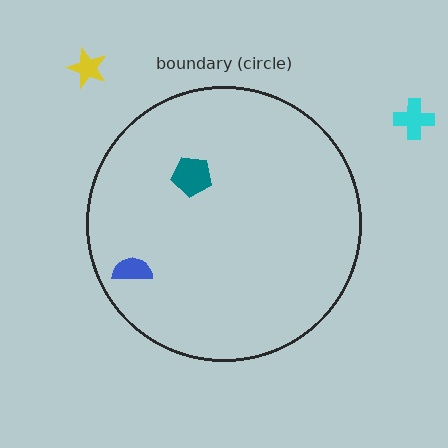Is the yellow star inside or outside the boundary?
Outside.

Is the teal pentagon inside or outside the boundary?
Inside.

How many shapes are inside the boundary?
2 inside, 2 outside.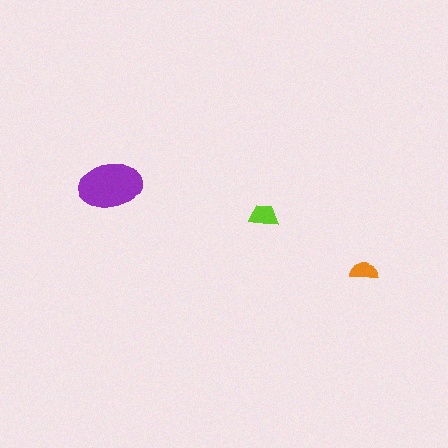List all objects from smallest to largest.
The orange semicircle, the lime trapezoid, the purple ellipse.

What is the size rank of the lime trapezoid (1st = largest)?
2nd.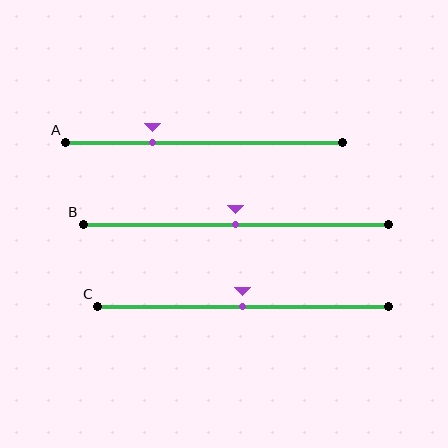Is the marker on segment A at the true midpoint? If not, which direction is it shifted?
No, the marker on segment A is shifted to the left by about 19% of the segment length.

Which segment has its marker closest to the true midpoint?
Segment B has its marker closest to the true midpoint.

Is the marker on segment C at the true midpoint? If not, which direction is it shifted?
Yes, the marker on segment C is at the true midpoint.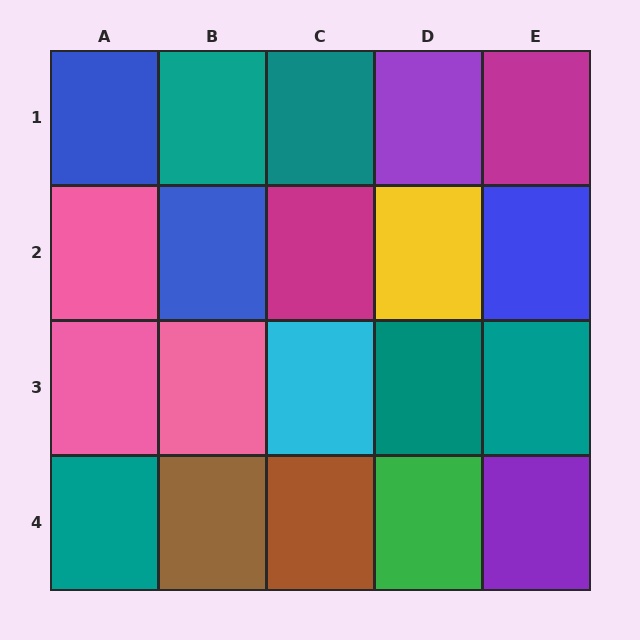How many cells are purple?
2 cells are purple.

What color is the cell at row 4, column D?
Green.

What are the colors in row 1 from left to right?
Blue, teal, teal, purple, magenta.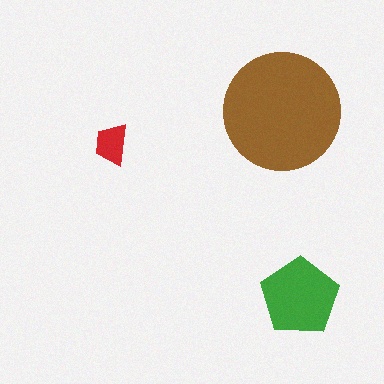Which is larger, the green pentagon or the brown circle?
The brown circle.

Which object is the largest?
The brown circle.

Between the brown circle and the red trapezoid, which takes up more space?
The brown circle.